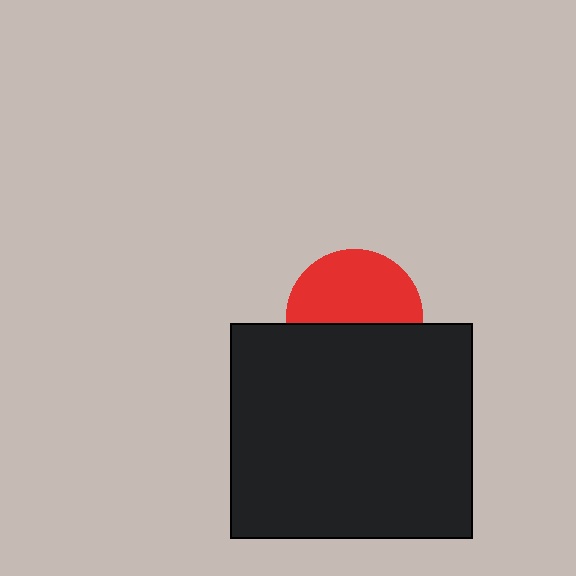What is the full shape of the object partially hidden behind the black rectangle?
The partially hidden object is a red circle.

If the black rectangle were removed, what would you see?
You would see the complete red circle.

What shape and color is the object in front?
The object in front is a black rectangle.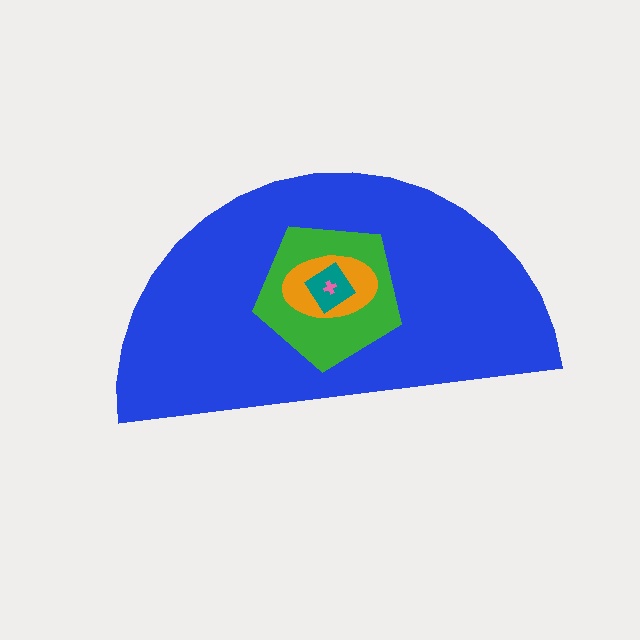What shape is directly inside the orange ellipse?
The teal diamond.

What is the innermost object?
The pink cross.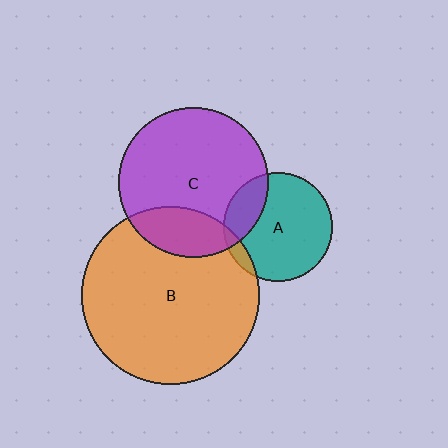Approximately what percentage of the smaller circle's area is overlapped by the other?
Approximately 10%.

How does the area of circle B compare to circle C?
Approximately 1.4 times.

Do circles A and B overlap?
Yes.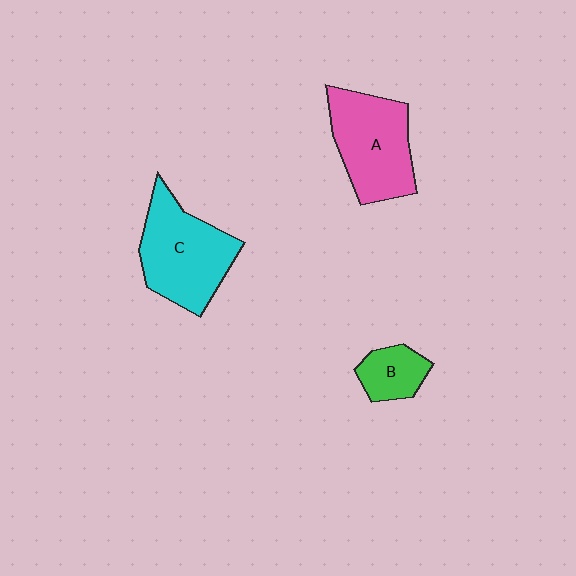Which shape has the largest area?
Shape C (cyan).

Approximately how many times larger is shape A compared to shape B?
Approximately 2.4 times.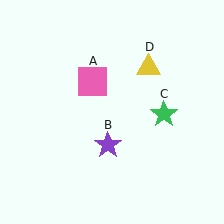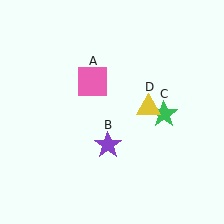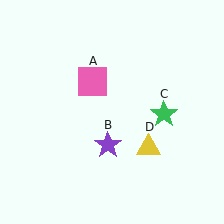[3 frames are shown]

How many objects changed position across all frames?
1 object changed position: yellow triangle (object D).